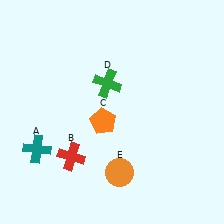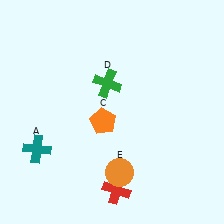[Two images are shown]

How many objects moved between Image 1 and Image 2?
1 object moved between the two images.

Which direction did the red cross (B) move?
The red cross (B) moved right.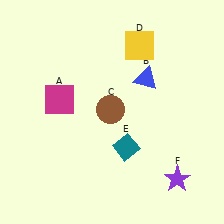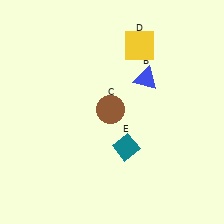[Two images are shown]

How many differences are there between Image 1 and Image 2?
There are 2 differences between the two images.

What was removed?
The purple star (F), the magenta square (A) were removed in Image 2.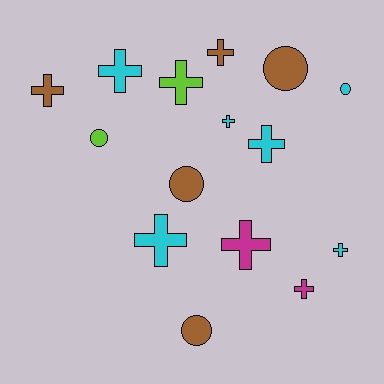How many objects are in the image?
There are 15 objects.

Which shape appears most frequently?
Cross, with 10 objects.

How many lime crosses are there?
There is 1 lime cross.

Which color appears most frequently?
Cyan, with 6 objects.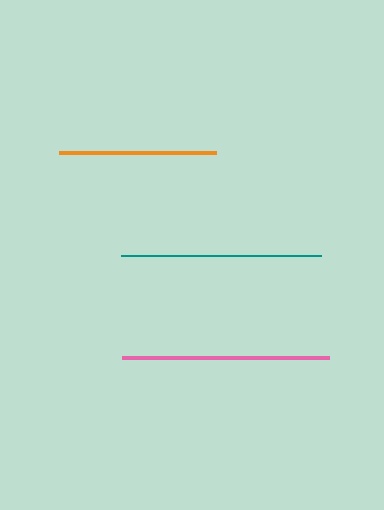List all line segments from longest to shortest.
From longest to shortest: pink, teal, orange.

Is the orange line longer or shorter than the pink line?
The pink line is longer than the orange line.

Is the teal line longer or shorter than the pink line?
The pink line is longer than the teal line.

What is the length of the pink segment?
The pink segment is approximately 207 pixels long.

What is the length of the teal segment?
The teal segment is approximately 200 pixels long.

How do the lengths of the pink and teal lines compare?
The pink and teal lines are approximately the same length.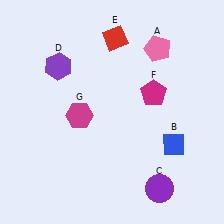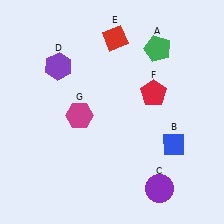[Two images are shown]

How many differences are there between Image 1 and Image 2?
There are 2 differences between the two images.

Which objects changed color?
A changed from pink to green. F changed from magenta to red.